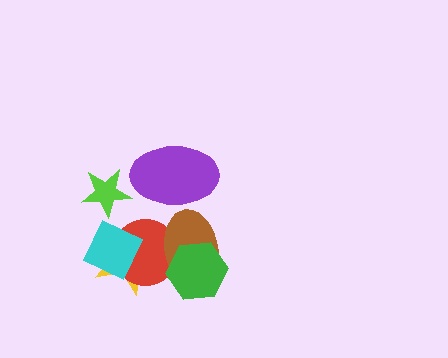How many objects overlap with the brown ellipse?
4 objects overlap with the brown ellipse.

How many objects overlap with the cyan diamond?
2 objects overlap with the cyan diamond.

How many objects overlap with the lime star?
0 objects overlap with the lime star.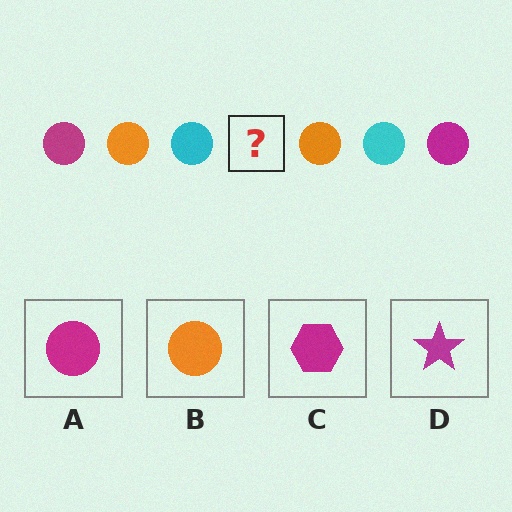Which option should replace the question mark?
Option A.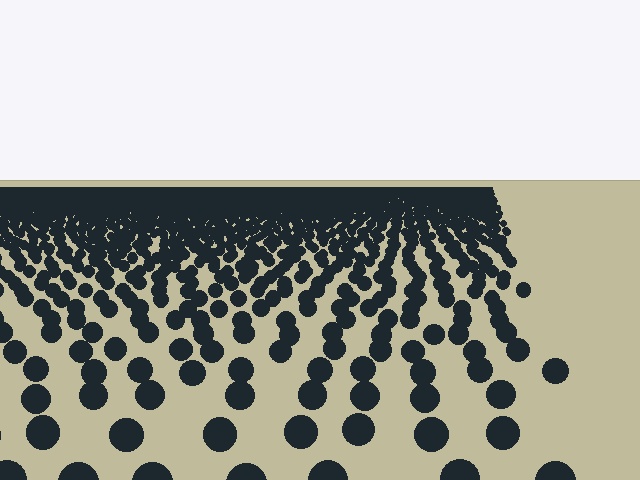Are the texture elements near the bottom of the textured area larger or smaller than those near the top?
Larger. Near the bottom, elements are closer to the viewer and appear at a bigger on-screen size.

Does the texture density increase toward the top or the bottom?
Density increases toward the top.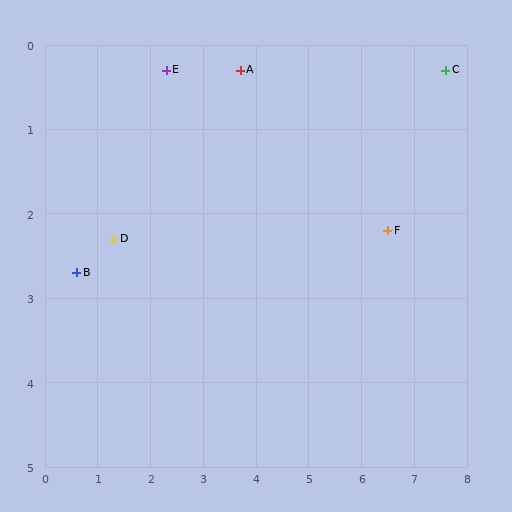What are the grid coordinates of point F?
Point F is at approximately (6.5, 2.2).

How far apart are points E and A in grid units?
Points E and A are about 1.4 grid units apart.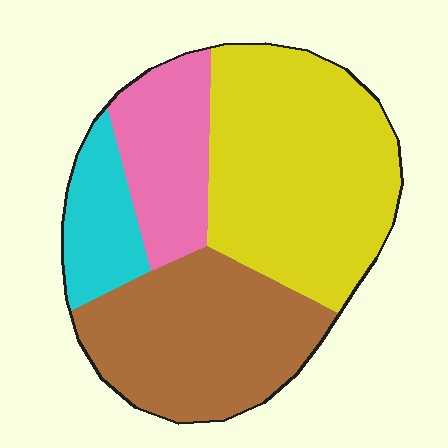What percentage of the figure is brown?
Brown covers roughly 30% of the figure.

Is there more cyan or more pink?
Pink.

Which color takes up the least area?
Cyan, at roughly 10%.